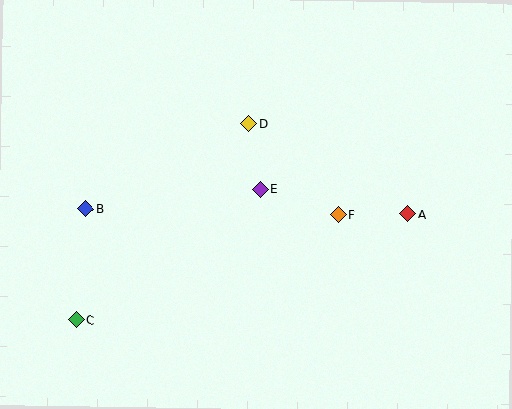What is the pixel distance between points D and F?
The distance between D and F is 128 pixels.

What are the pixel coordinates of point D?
Point D is at (249, 123).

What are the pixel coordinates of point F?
Point F is at (338, 215).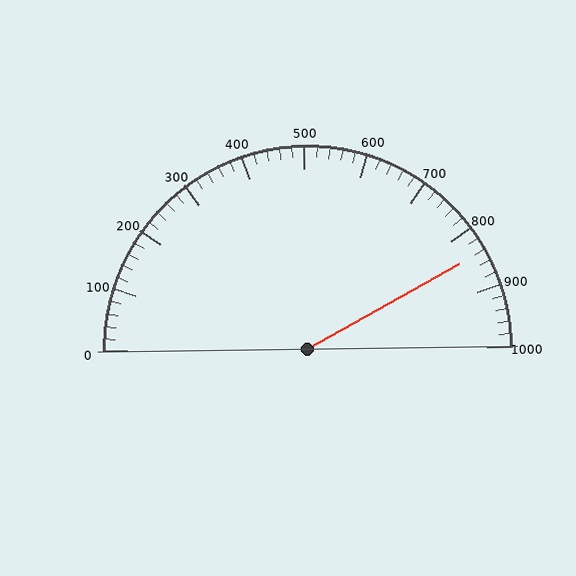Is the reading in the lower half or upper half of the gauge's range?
The reading is in the upper half of the range (0 to 1000).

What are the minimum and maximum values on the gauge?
The gauge ranges from 0 to 1000.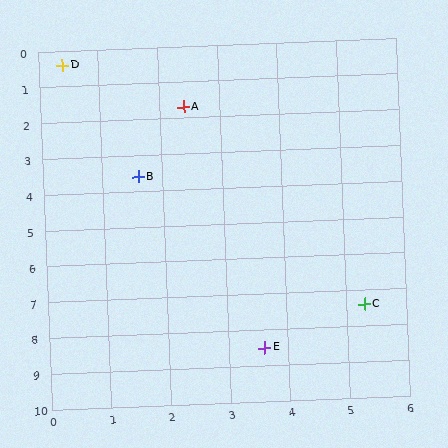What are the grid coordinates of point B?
Point B is at approximately (1.6, 3.6).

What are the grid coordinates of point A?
Point A is at approximately (2.4, 1.7).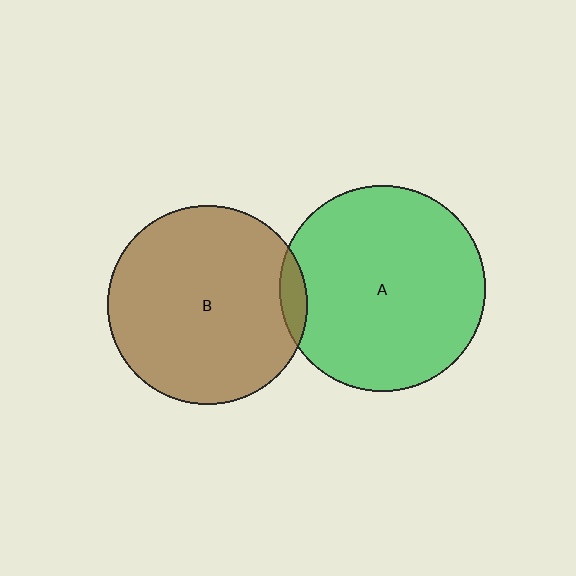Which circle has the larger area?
Circle A (green).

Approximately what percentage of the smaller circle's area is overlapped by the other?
Approximately 5%.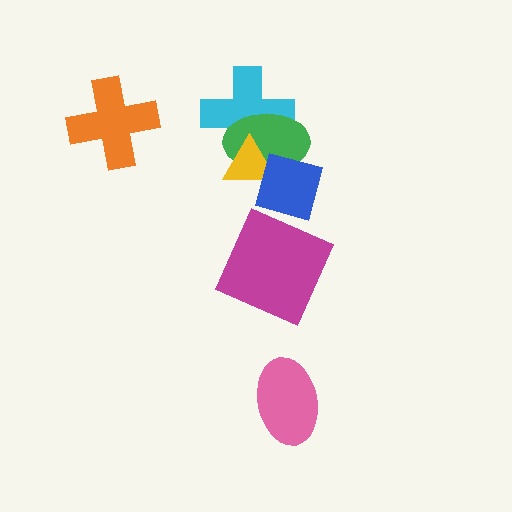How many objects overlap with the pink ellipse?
0 objects overlap with the pink ellipse.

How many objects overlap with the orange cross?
0 objects overlap with the orange cross.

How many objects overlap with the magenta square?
0 objects overlap with the magenta square.